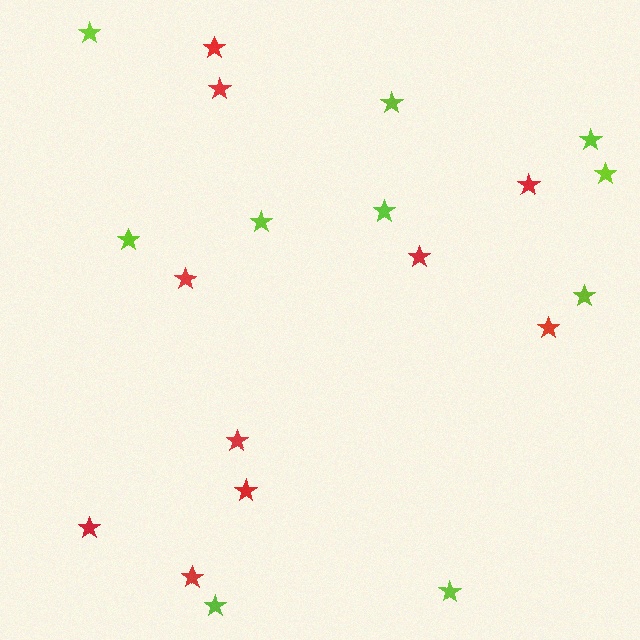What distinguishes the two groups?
There are 2 groups: one group of red stars (10) and one group of lime stars (10).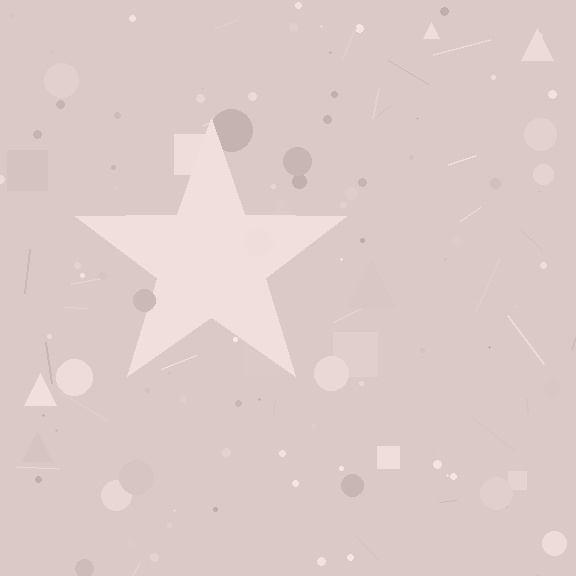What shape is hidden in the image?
A star is hidden in the image.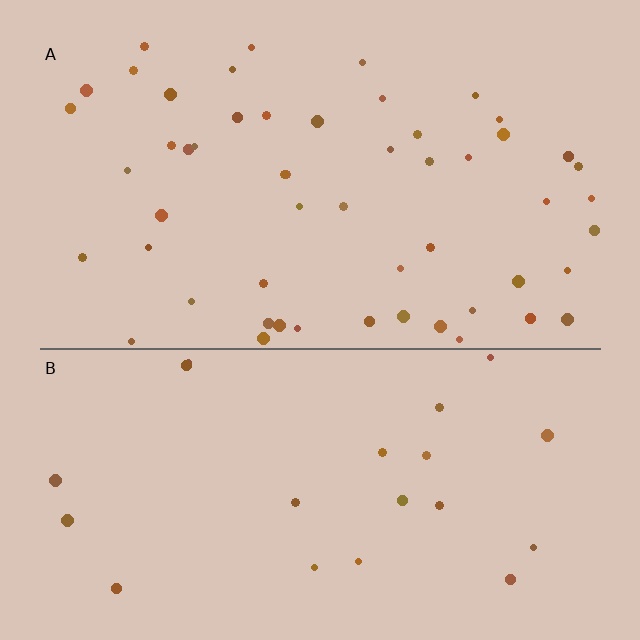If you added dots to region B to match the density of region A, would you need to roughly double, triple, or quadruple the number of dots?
Approximately triple.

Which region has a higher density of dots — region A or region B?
A (the top).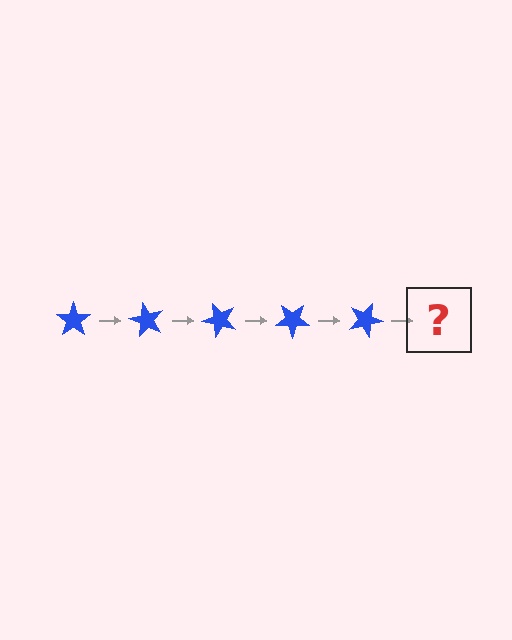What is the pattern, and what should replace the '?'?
The pattern is that the star rotates 60 degrees each step. The '?' should be a blue star rotated 300 degrees.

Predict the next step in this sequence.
The next step is a blue star rotated 300 degrees.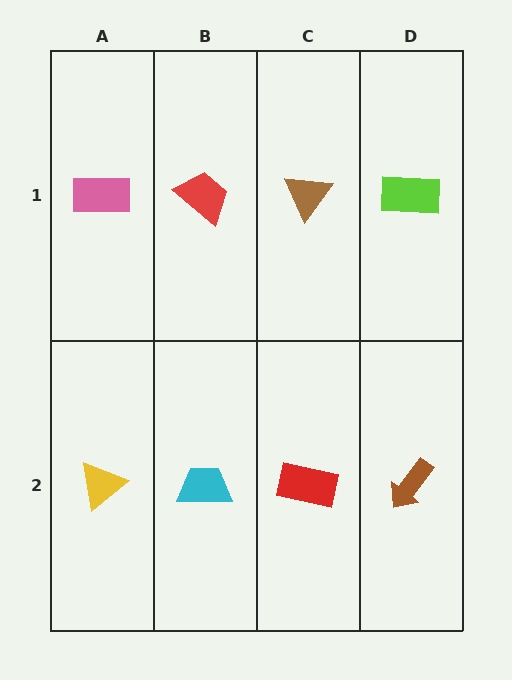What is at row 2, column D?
A brown arrow.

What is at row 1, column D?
A lime rectangle.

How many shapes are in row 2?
4 shapes.